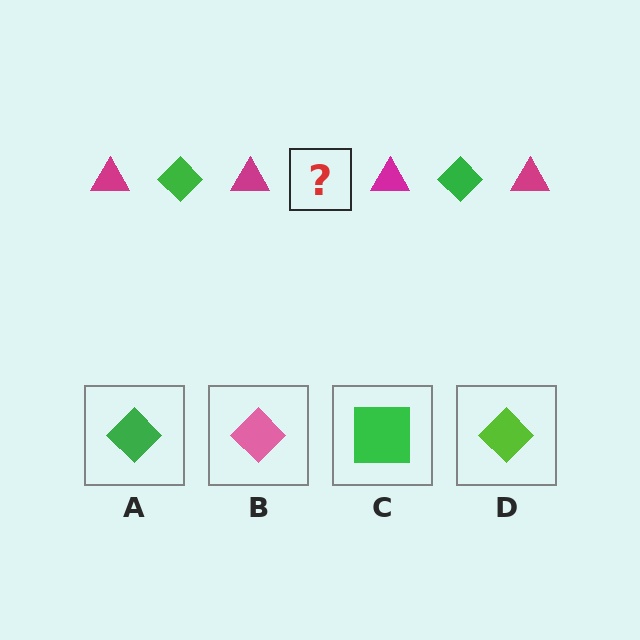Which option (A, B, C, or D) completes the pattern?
A.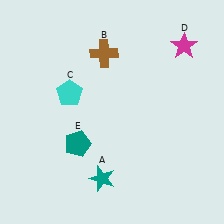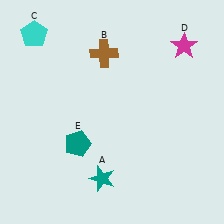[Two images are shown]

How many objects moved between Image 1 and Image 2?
1 object moved between the two images.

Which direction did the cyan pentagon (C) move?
The cyan pentagon (C) moved up.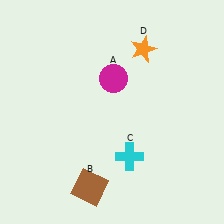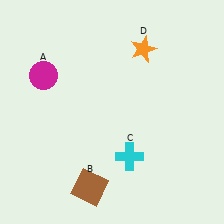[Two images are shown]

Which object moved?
The magenta circle (A) moved left.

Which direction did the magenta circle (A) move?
The magenta circle (A) moved left.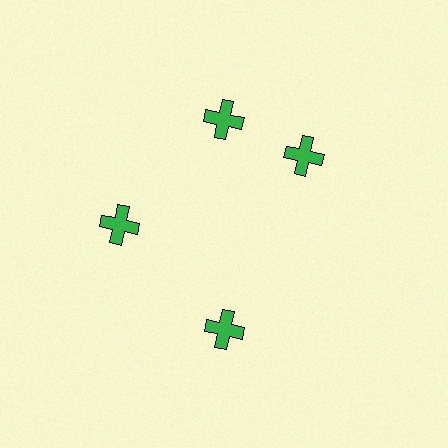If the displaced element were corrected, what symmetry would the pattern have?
It would have 4-fold rotational symmetry — the pattern would map onto itself every 90 degrees.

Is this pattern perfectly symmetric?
No. The 4 green crosses are arranged in a ring, but one element near the 3 o'clock position is rotated out of alignment along the ring, breaking the 4-fold rotational symmetry.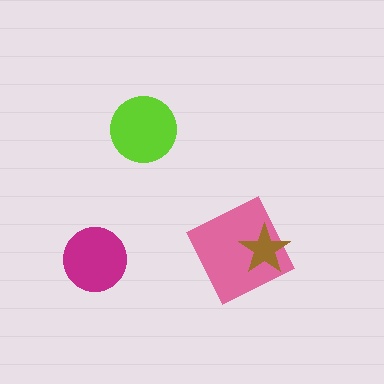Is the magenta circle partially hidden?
No, no other shape covers it.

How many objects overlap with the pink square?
1 object overlaps with the pink square.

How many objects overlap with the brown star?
1 object overlaps with the brown star.